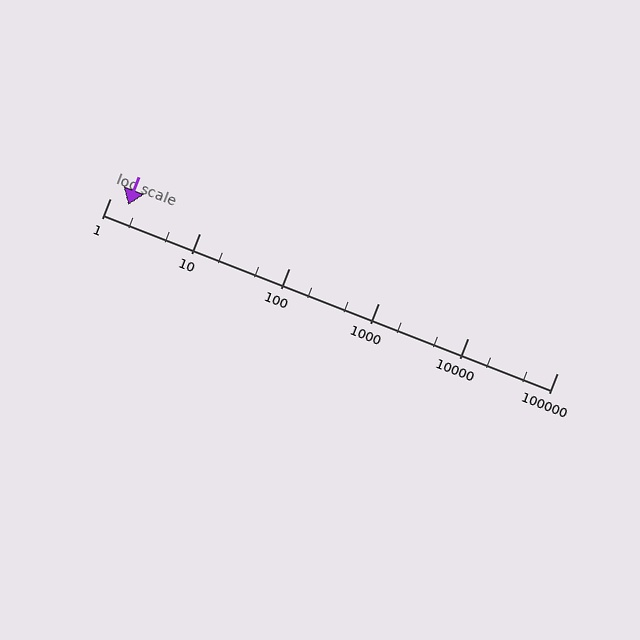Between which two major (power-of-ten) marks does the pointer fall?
The pointer is between 1 and 10.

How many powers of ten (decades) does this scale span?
The scale spans 5 decades, from 1 to 100000.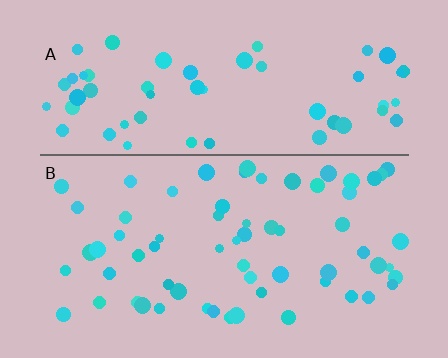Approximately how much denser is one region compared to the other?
Approximately 1.1× — region B over region A.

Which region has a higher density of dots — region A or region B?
B (the bottom).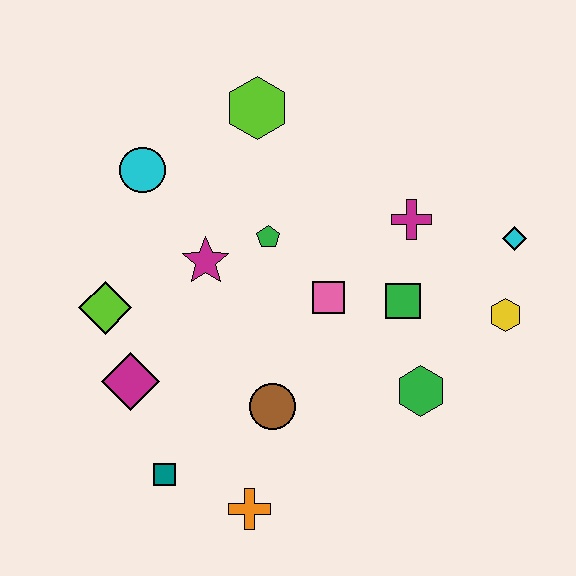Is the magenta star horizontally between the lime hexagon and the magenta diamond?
Yes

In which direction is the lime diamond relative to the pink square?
The lime diamond is to the left of the pink square.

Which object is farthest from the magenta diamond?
The cyan diamond is farthest from the magenta diamond.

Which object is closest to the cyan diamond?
The yellow hexagon is closest to the cyan diamond.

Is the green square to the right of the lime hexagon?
Yes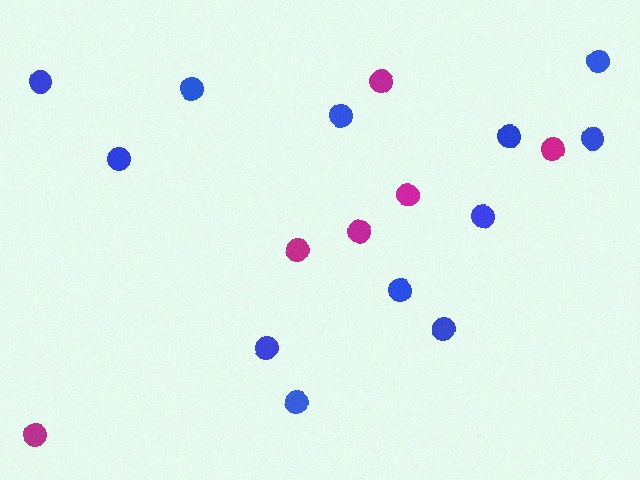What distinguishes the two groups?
There are 2 groups: one group of magenta circles (6) and one group of blue circles (12).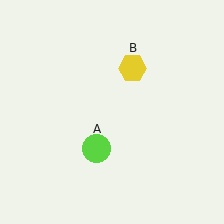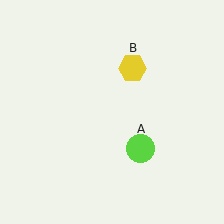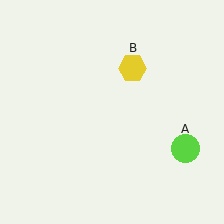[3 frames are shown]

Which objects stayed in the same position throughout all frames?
Yellow hexagon (object B) remained stationary.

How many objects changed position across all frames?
1 object changed position: lime circle (object A).